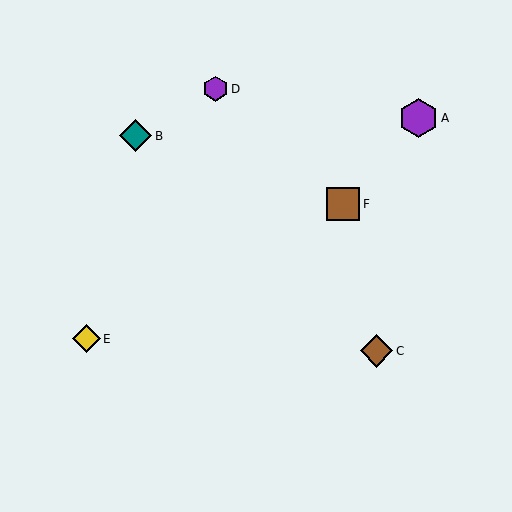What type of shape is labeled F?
Shape F is a brown square.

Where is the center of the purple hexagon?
The center of the purple hexagon is at (215, 89).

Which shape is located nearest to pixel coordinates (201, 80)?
The purple hexagon (labeled D) at (215, 89) is nearest to that location.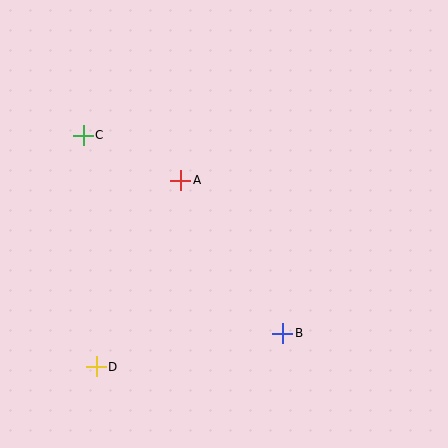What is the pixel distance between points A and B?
The distance between A and B is 184 pixels.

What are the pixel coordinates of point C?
Point C is at (83, 135).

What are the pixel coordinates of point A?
Point A is at (181, 180).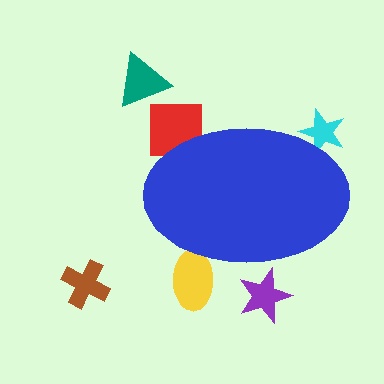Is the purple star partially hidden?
Yes, the purple star is partially hidden behind the blue ellipse.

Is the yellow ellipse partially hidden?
Yes, the yellow ellipse is partially hidden behind the blue ellipse.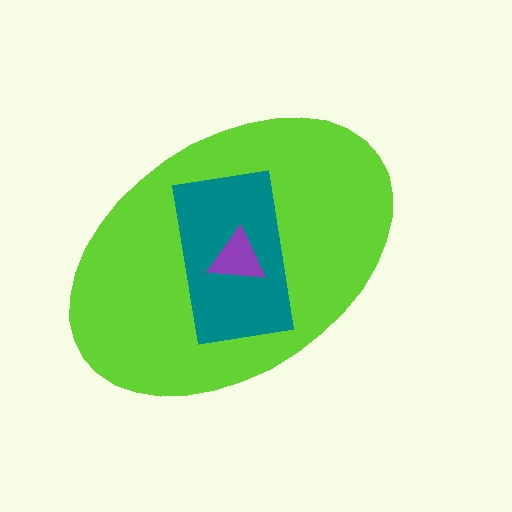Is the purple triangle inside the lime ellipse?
Yes.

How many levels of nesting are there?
3.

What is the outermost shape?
The lime ellipse.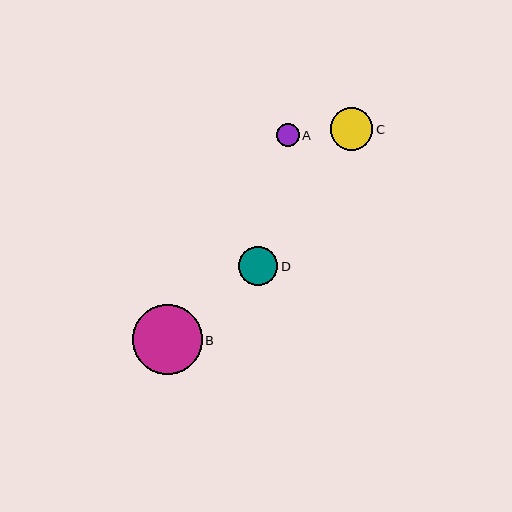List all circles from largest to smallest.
From largest to smallest: B, C, D, A.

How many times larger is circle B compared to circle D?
Circle B is approximately 1.8 times the size of circle D.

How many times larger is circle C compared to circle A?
Circle C is approximately 1.9 times the size of circle A.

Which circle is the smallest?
Circle A is the smallest with a size of approximately 23 pixels.